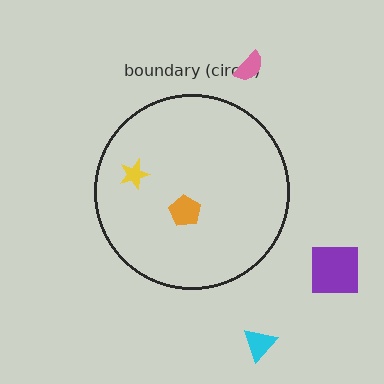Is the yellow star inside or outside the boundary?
Inside.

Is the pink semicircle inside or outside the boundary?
Outside.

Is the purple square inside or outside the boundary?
Outside.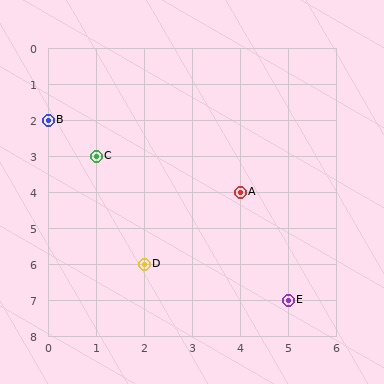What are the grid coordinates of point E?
Point E is at grid coordinates (5, 7).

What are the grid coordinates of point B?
Point B is at grid coordinates (0, 2).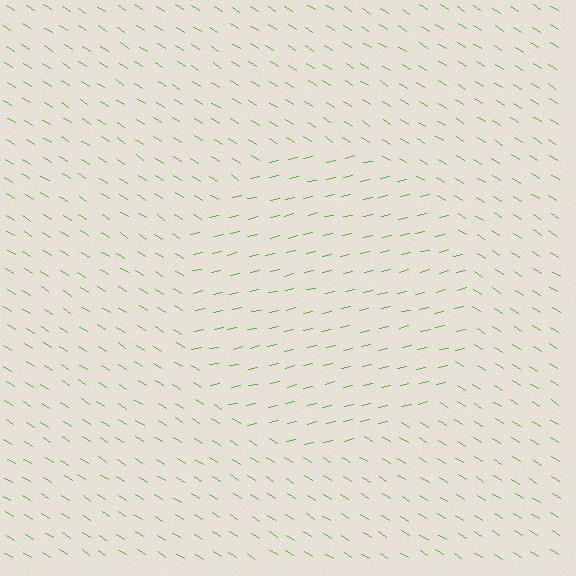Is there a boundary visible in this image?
Yes, there is a texture boundary formed by a change in line orientation.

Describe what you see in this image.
The image is filled with small lime line segments. A circle region in the image has lines oriented differently from the surrounding lines, creating a visible texture boundary.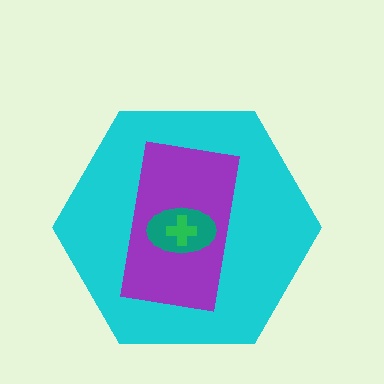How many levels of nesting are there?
4.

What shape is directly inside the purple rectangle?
The teal ellipse.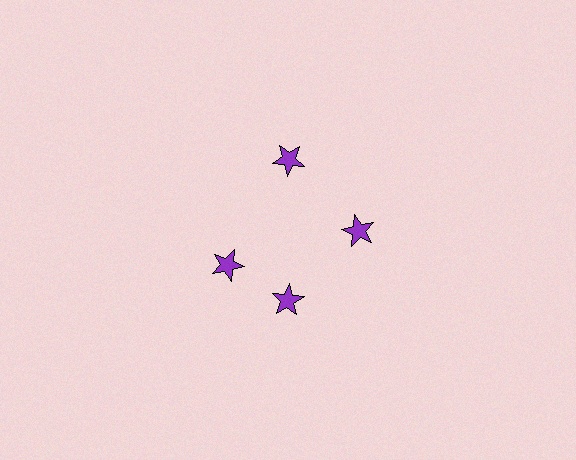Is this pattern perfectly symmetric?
No. The 4 purple stars are arranged in a ring, but one element near the 9 o'clock position is rotated out of alignment along the ring, breaking the 4-fold rotational symmetry.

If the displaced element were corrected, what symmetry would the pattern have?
It would have 4-fold rotational symmetry — the pattern would map onto itself every 90 degrees.